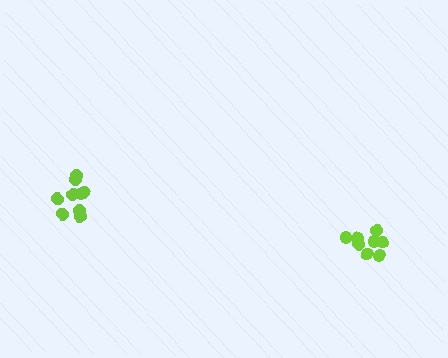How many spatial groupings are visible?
There are 2 spatial groupings.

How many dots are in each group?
Group 1: 10 dots, Group 2: 9 dots (19 total).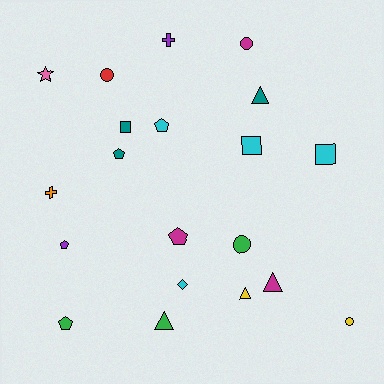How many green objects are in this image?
There are 3 green objects.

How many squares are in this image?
There are 3 squares.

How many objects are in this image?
There are 20 objects.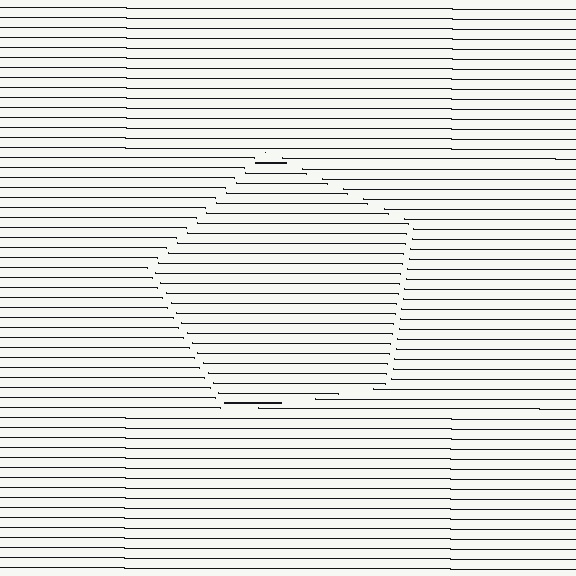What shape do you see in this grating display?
An illusory pentagon. The interior of the shape contains the same grating, shifted by half a period — the contour is defined by the phase discontinuity where line-ends from the inner and outer gratings abut.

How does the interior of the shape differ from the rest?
The interior of the shape contains the same grating, shifted by half a period — the contour is defined by the phase discontinuity where line-ends from the inner and outer gratings abut.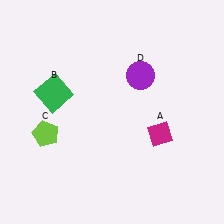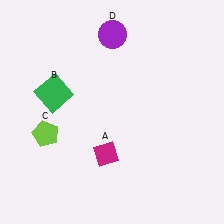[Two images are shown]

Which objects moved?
The objects that moved are: the magenta diamond (A), the purple circle (D).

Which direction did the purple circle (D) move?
The purple circle (D) moved up.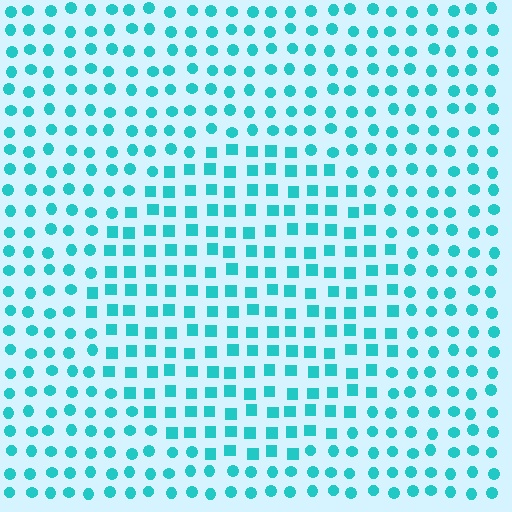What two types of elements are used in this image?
The image uses squares inside the circle region and circles outside it.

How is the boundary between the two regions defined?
The boundary is defined by a change in element shape: squares inside vs. circles outside. All elements share the same color and spacing.